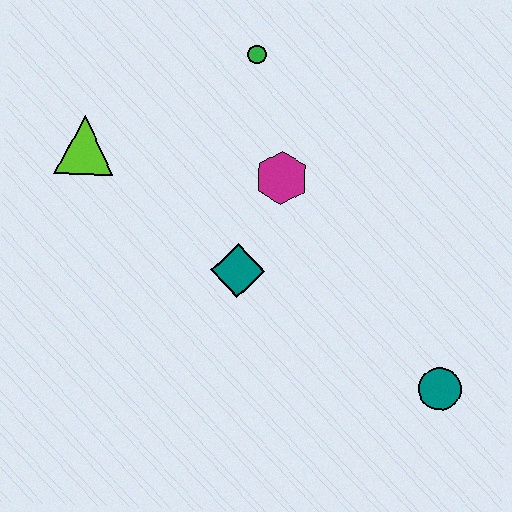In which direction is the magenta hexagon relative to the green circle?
The magenta hexagon is below the green circle.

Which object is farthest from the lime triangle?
The teal circle is farthest from the lime triangle.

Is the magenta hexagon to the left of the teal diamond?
No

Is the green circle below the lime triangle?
No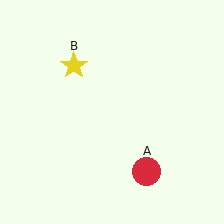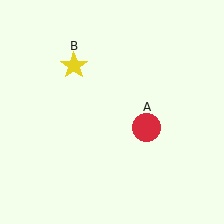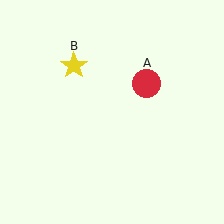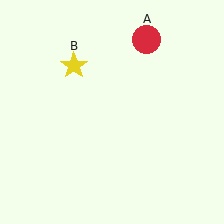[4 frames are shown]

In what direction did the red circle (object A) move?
The red circle (object A) moved up.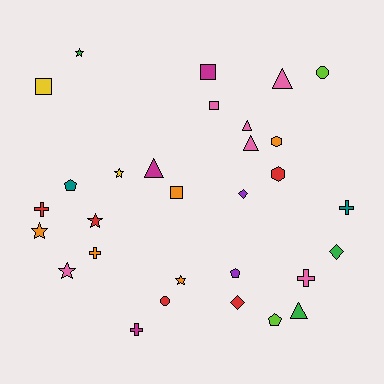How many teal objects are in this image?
There are 2 teal objects.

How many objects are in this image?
There are 30 objects.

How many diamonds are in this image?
There are 3 diamonds.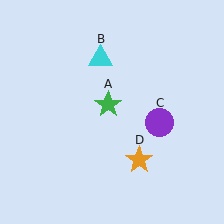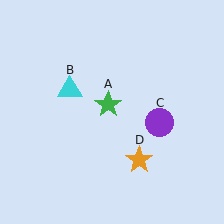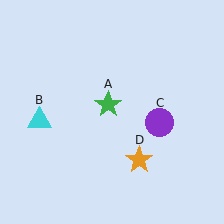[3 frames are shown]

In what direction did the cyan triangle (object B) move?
The cyan triangle (object B) moved down and to the left.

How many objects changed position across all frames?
1 object changed position: cyan triangle (object B).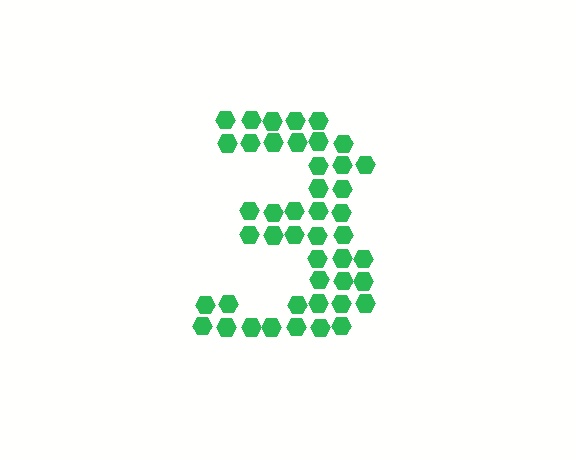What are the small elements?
The small elements are hexagons.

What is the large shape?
The large shape is the digit 3.